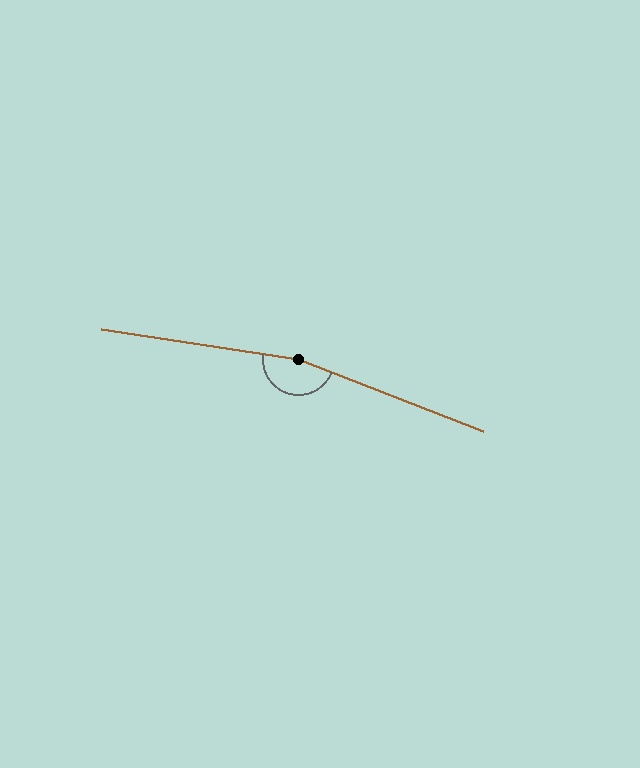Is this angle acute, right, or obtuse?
It is obtuse.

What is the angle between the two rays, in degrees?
Approximately 167 degrees.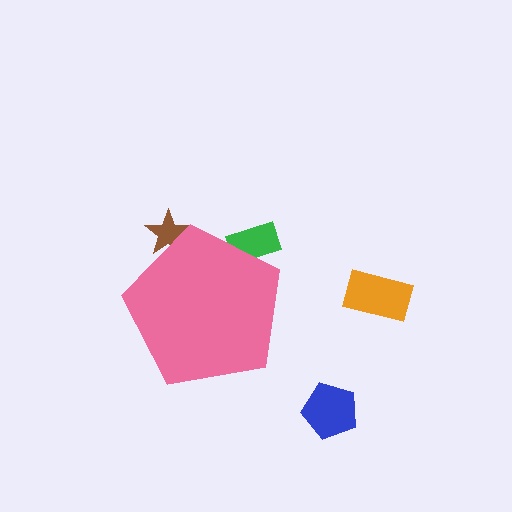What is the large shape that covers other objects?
A pink pentagon.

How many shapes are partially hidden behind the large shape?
2 shapes are partially hidden.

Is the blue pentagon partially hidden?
No, the blue pentagon is fully visible.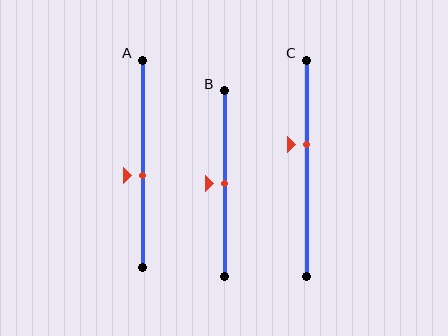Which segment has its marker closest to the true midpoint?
Segment B has its marker closest to the true midpoint.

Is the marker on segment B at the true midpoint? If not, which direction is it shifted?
Yes, the marker on segment B is at the true midpoint.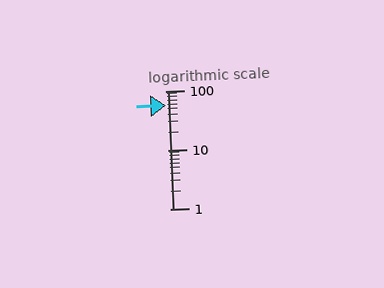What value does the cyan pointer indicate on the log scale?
The pointer indicates approximately 57.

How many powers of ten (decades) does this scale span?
The scale spans 2 decades, from 1 to 100.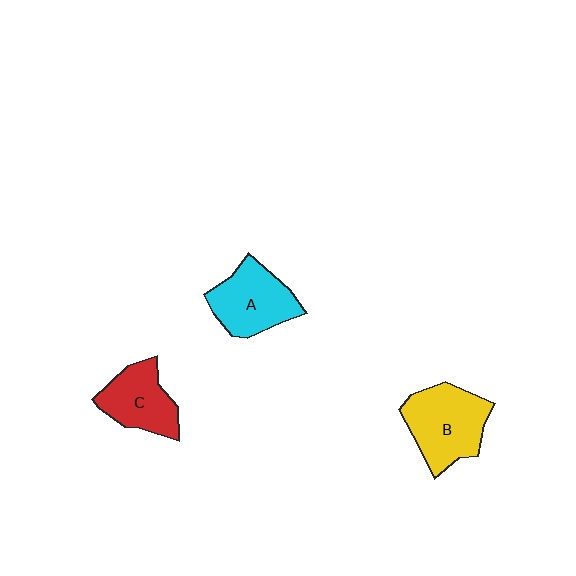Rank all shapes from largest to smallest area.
From largest to smallest: B (yellow), A (cyan), C (red).